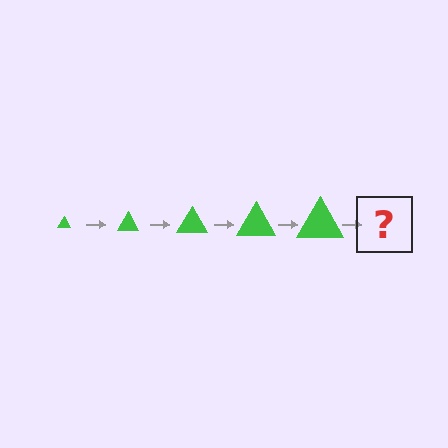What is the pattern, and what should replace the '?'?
The pattern is that the triangle gets progressively larger each step. The '?' should be a green triangle, larger than the previous one.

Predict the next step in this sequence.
The next step is a green triangle, larger than the previous one.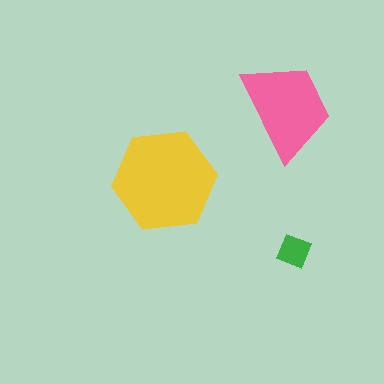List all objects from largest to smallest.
The yellow hexagon, the pink trapezoid, the green square.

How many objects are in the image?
There are 3 objects in the image.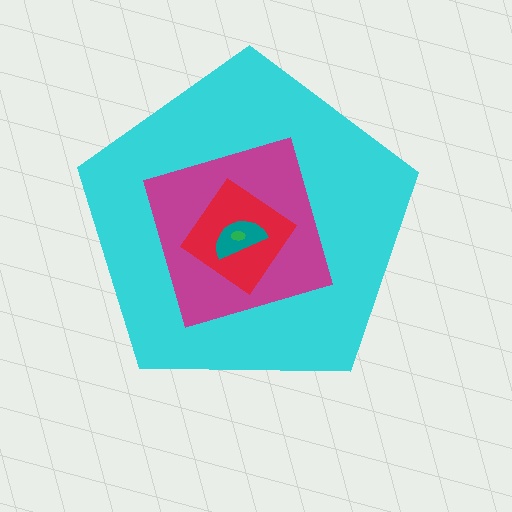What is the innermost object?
The green ellipse.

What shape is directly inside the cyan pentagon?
The magenta square.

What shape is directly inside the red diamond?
The teal semicircle.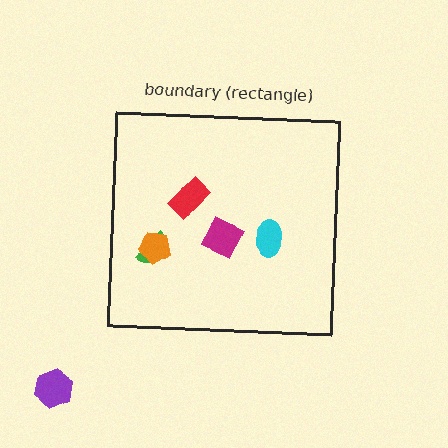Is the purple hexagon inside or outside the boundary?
Outside.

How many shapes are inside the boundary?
5 inside, 1 outside.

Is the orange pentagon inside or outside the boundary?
Inside.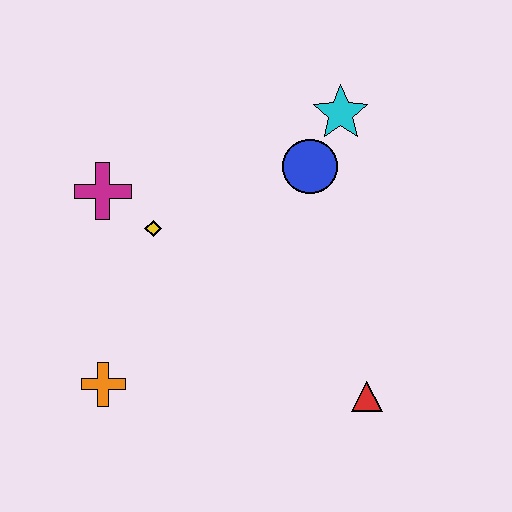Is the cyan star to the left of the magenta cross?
No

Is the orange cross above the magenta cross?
No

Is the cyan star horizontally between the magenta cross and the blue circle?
No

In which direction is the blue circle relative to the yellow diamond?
The blue circle is to the right of the yellow diamond.